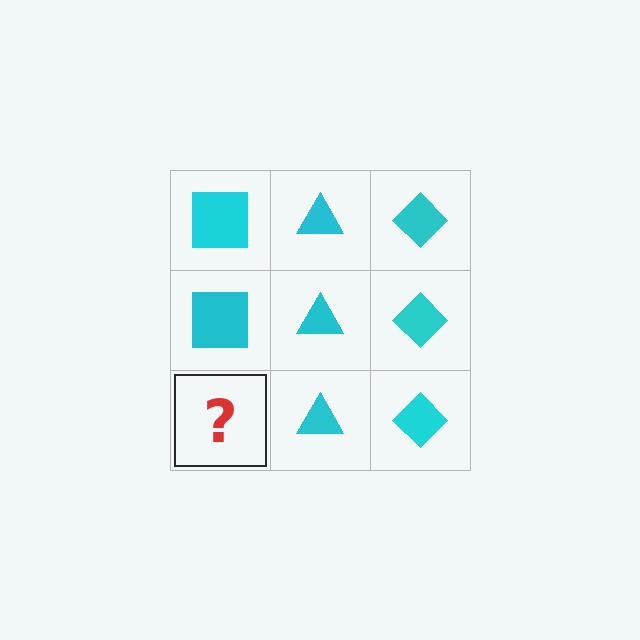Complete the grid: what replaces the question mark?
The question mark should be replaced with a cyan square.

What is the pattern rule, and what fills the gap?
The rule is that each column has a consistent shape. The gap should be filled with a cyan square.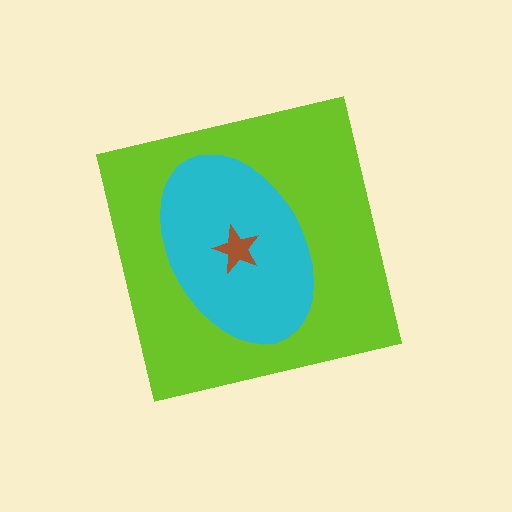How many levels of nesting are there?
3.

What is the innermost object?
The brown star.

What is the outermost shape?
The lime square.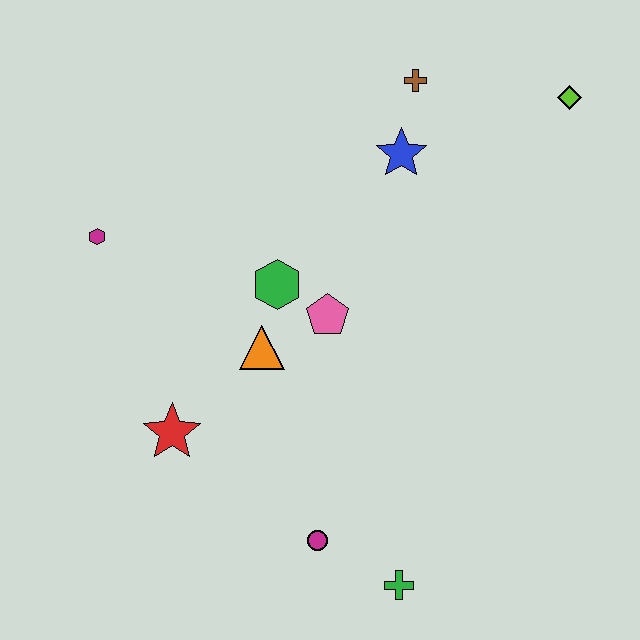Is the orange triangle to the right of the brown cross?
No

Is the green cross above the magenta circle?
No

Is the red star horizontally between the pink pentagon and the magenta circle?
No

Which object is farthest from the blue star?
The green cross is farthest from the blue star.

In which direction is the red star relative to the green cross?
The red star is to the left of the green cross.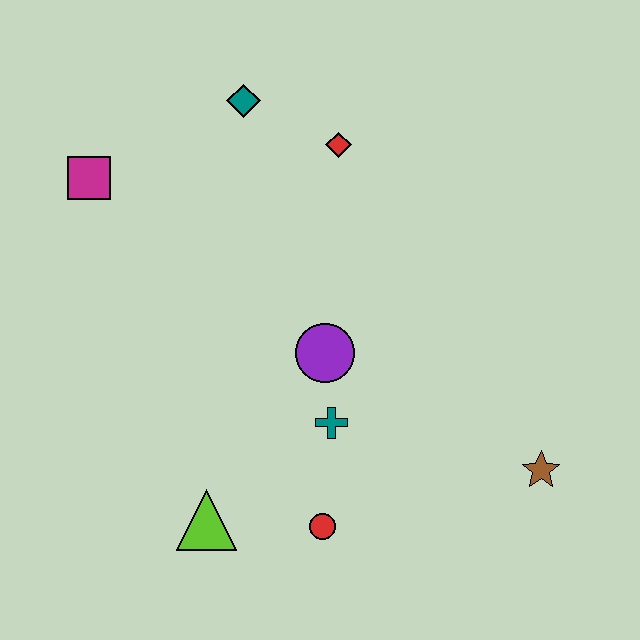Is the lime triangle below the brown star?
Yes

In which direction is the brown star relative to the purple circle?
The brown star is to the right of the purple circle.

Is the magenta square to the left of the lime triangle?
Yes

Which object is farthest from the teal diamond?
The brown star is farthest from the teal diamond.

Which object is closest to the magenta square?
The teal diamond is closest to the magenta square.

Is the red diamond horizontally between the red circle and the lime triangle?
No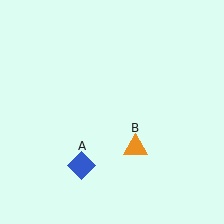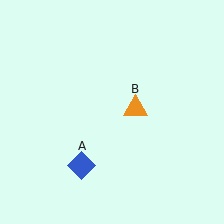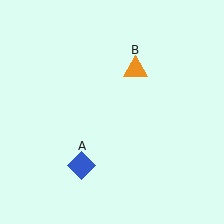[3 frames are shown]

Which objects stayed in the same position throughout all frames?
Blue diamond (object A) remained stationary.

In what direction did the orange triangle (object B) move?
The orange triangle (object B) moved up.